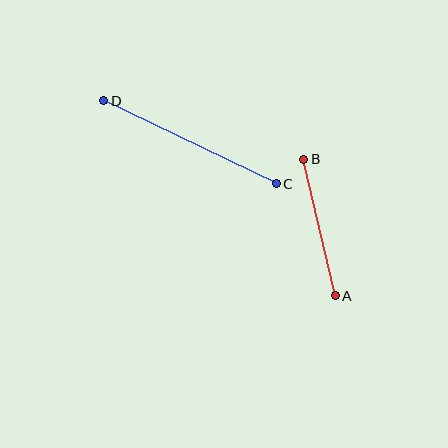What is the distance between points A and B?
The distance is approximately 140 pixels.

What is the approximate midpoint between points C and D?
The midpoint is at approximately (190, 142) pixels.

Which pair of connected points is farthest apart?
Points C and D are farthest apart.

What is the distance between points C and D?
The distance is approximately 191 pixels.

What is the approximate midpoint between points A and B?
The midpoint is at approximately (319, 227) pixels.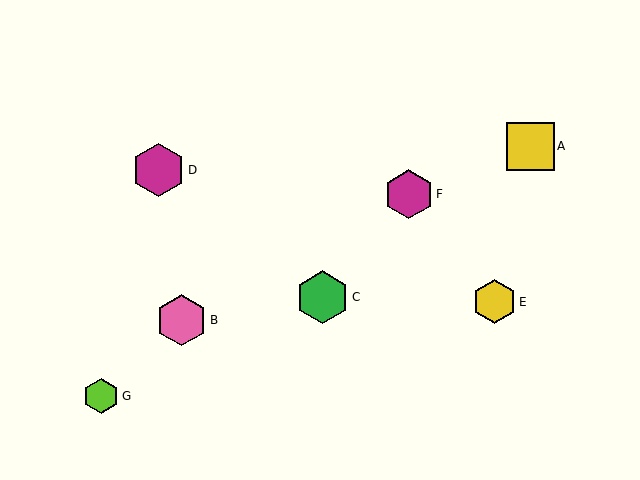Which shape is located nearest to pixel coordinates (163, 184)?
The magenta hexagon (labeled D) at (158, 170) is nearest to that location.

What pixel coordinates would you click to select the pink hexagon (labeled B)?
Click at (182, 320) to select the pink hexagon B.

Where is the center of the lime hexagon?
The center of the lime hexagon is at (101, 396).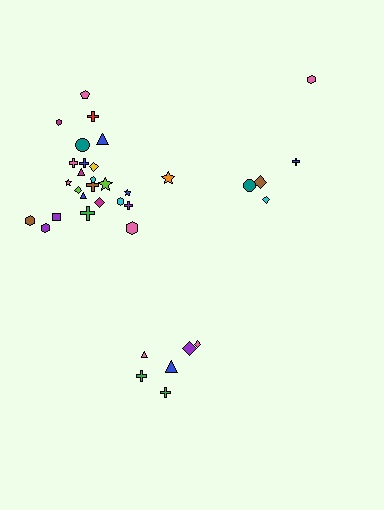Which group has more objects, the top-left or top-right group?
The top-left group.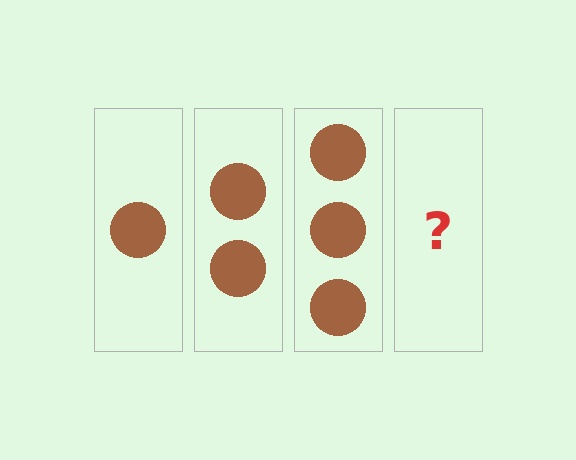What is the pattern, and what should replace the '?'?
The pattern is that each step adds one more circle. The '?' should be 4 circles.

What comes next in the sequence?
The next element should be 4 circles.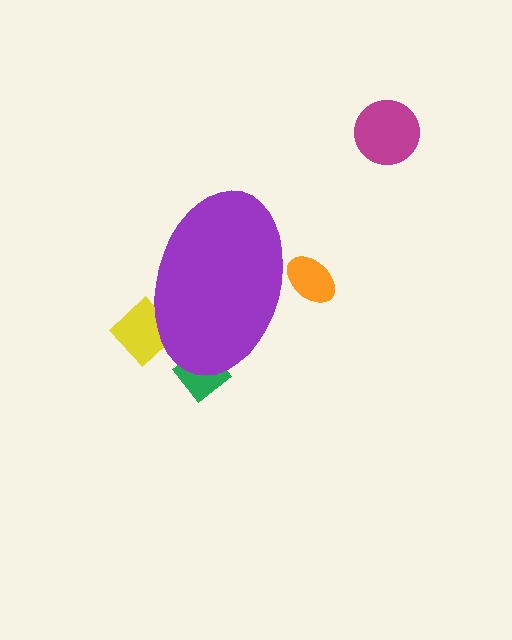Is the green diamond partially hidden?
Yes, the green diamond is partially hidden behind the purple ellipse.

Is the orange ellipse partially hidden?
Yes, the orange ellipse is partially hidden behind the purple ellipse.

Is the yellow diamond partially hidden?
Yes, the yellow diamond is partially hidden behind the purple ellipse.